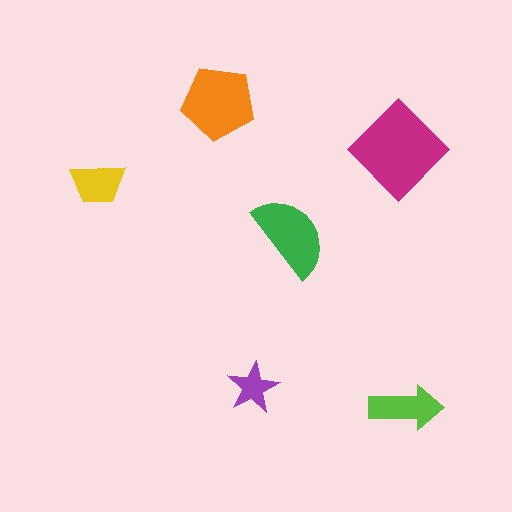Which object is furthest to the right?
The lime arrow is rightmost.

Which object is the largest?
The magenta diamond.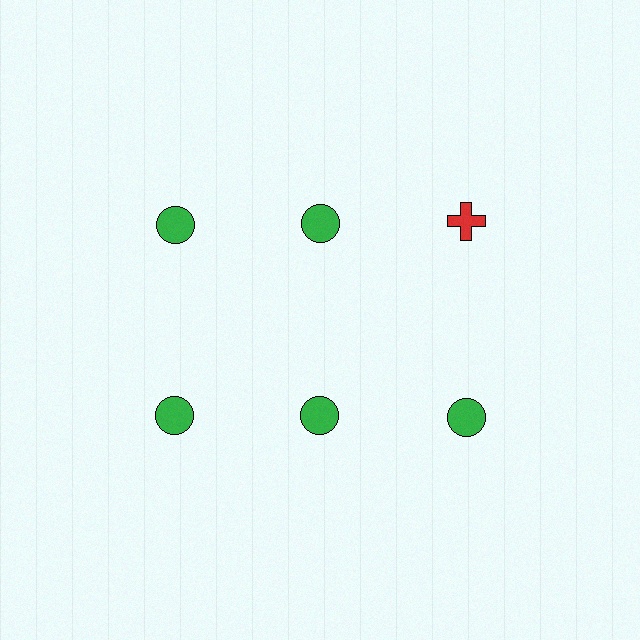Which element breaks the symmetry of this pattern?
The red cross in the top row, center column breaks the symmetry. All other shapes are green circles.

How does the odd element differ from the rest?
It differs in both color (red instead of green) and shape (cross instead of circle).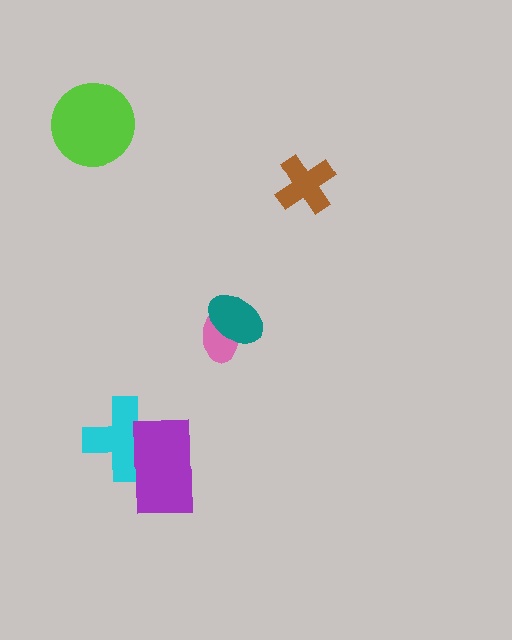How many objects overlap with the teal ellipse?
1 object overlaps with the teal ellipse.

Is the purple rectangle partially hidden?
No, no other shape covers it.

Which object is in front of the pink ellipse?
The teal ellipse is in front of the pink ellipse.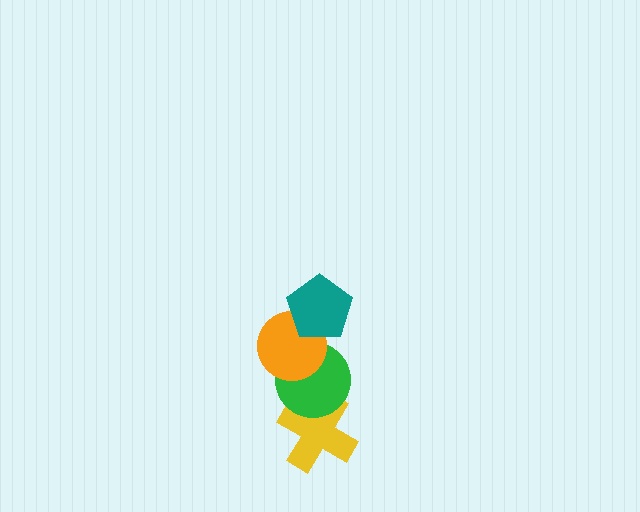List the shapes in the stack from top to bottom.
From top to bottom: the teal pentagon, the orange circle, the green circle, the yellow cross.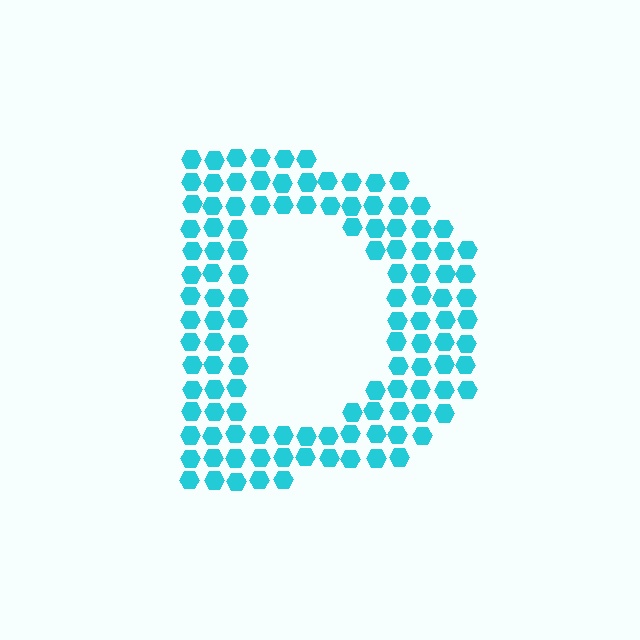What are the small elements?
The small elements are hexagons.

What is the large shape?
The large shape is the letter D.